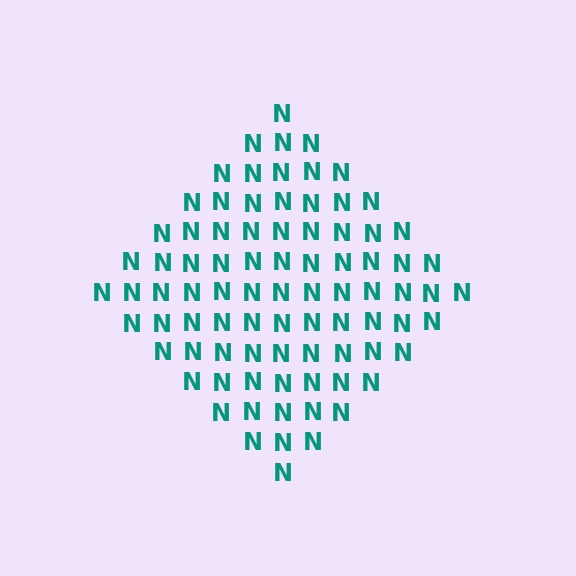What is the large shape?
The large shape is a diamond.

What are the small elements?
The small elements are letter N's.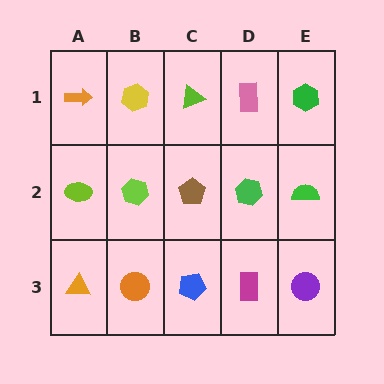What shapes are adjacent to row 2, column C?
A lime triangle (row 1, column C), a blue pentagon (row 3, column C), a lime hexagon (row 2, column B), a green hexagon (row 2, column D).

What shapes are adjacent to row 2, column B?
A yellow hexagon (row 1, column B), an orange circle (row 3, column B), a lime ellipse (row 2, column A), a brown pentagon (row 2, column C).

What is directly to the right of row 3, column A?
An orange circle.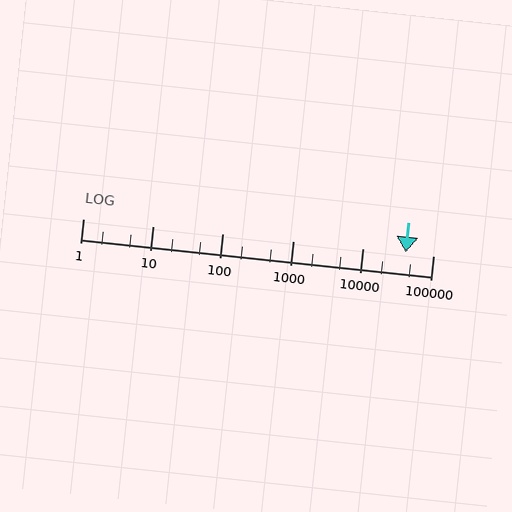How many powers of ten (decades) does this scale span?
The scale spans 5 decades, from 1 to 100000.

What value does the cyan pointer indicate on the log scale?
The pointer indicates approximately 41000.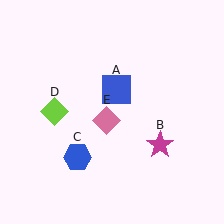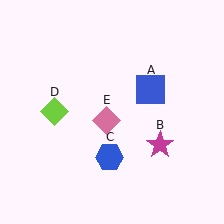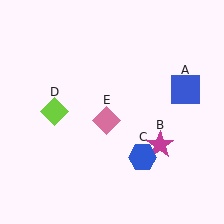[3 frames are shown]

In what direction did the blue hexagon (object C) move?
The blue hexagon (object C) moved right.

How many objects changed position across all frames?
2 objects changed position: blue square (object A), blue hexagon (object C).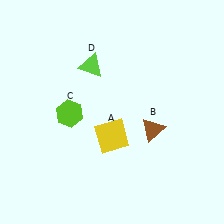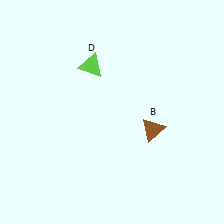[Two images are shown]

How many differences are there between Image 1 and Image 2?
There are 2 differences between the two images.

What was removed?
The lime hexagon (C), the yellow square (A) were removed in Image 2.